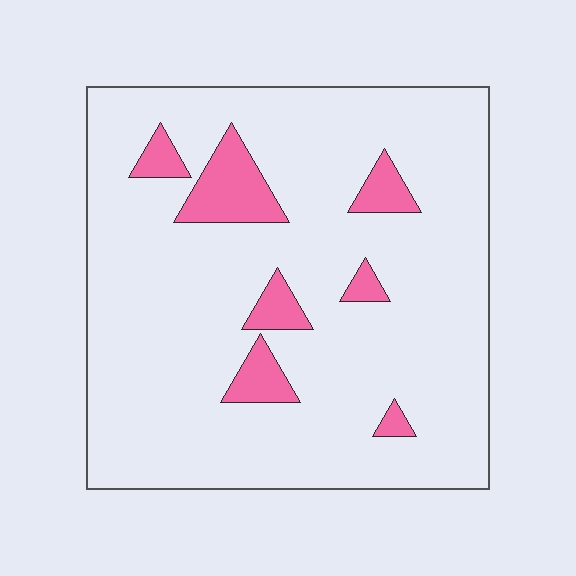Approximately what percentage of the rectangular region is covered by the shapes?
Approximately 10%.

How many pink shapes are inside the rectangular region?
7.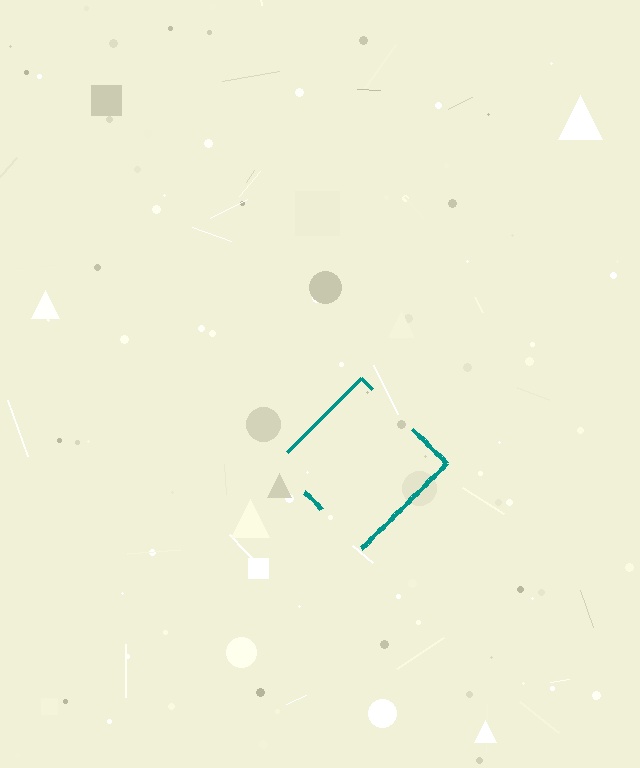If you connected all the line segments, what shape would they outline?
They would outline a diamond.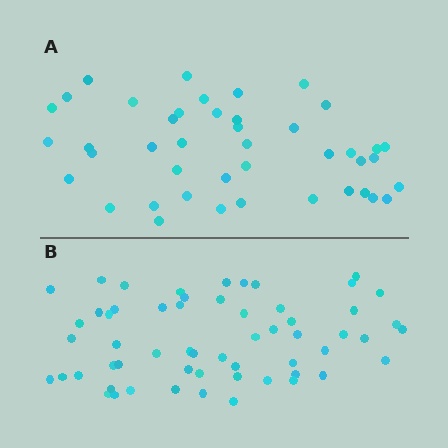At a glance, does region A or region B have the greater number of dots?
Region B (the bottom region) has more dots.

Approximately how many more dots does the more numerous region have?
Region B has approximately 15 more dots than region A.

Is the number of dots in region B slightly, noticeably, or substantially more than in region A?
Region B has noticeably more, but not dramatically so. The ratio is roughly 1.3 to 1.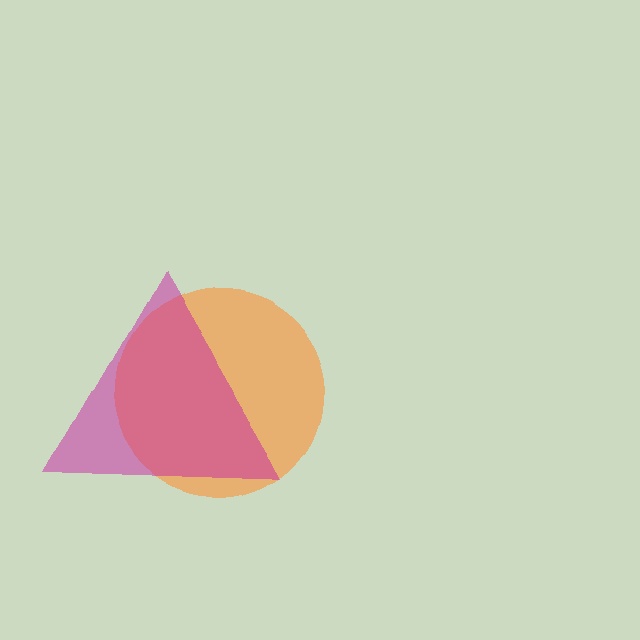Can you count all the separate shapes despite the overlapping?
Yes, there are 2 separate shapes.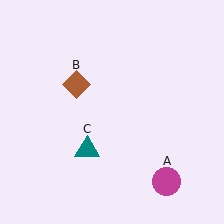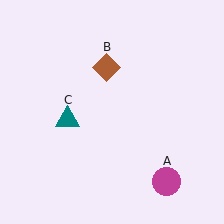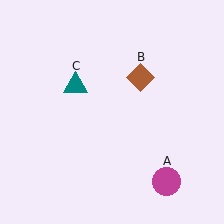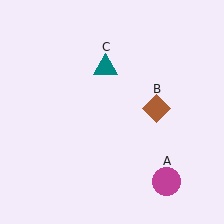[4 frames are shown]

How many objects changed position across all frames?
2 objects changed position: brown diamond (object B), teal triangle (object C).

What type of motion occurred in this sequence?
The brown diamond (object B), teal triangle (object C) rotated clockwise around the center of the scene.